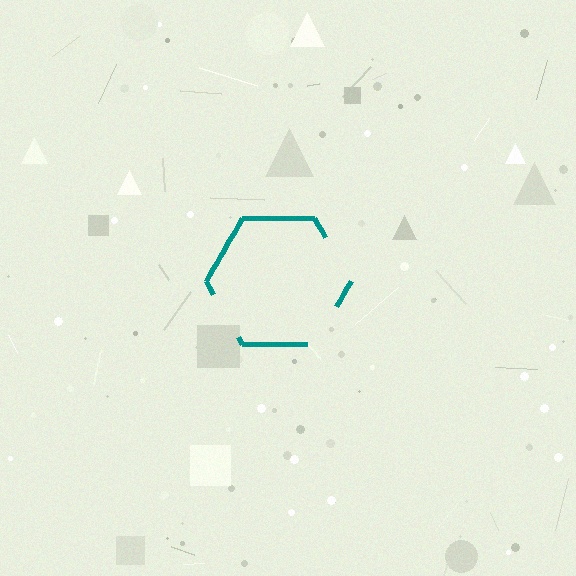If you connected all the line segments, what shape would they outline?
They would outline a hexagon.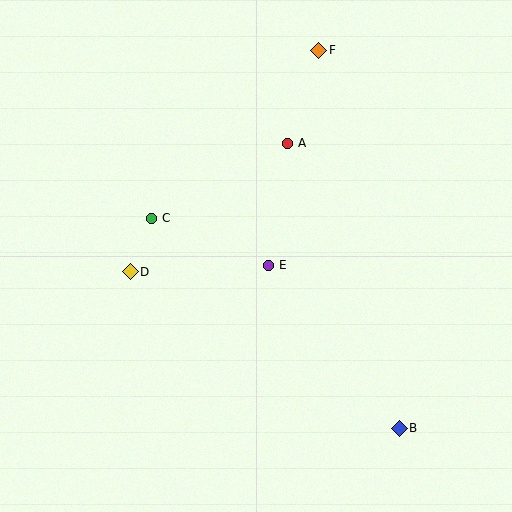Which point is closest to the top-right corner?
Point F is closest to the top-right corner.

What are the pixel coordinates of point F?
Point F is at (318, 50).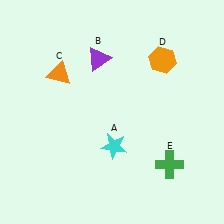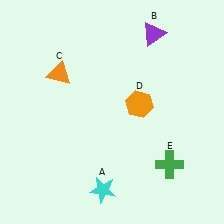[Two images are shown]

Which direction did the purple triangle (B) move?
The purple triangle (B) moved right.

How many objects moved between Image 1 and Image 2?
3 objects moved between the two images.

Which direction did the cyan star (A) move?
The cyan star (A) moved down.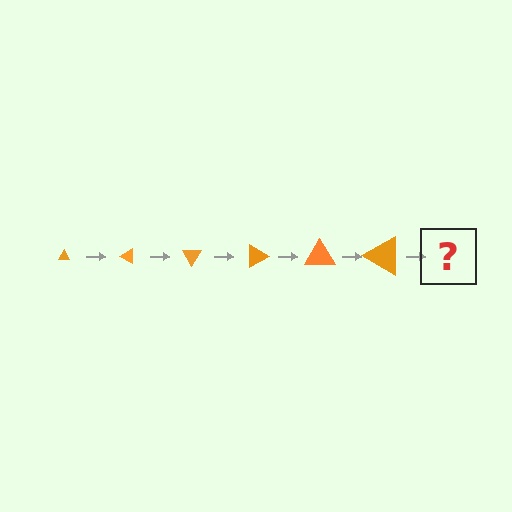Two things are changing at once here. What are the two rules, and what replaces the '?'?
The two rules are that the triangle grows larger each step and it rotates 30 degrees each step. The '?' should be a triangle, larger than the previous one and rotated 180 degrees from the start.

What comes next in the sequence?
The next element should be a triangle, larger than the previous one and rotated 180 degrees from the start.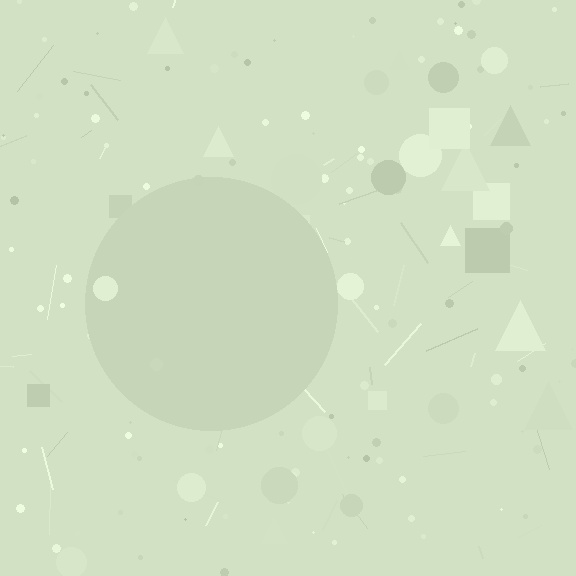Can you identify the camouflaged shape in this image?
The camouflaged shape is a circle.